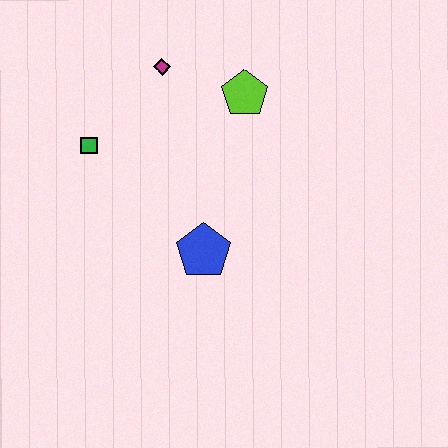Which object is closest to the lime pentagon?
The magenta diamond is closest to the lime pentagon.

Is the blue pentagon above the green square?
No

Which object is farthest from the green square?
The lime pentagon is farthest from the green square.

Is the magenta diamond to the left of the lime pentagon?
Yes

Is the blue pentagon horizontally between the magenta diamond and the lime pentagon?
Yes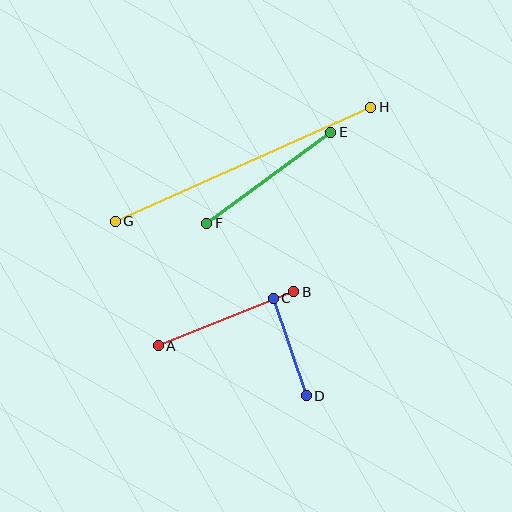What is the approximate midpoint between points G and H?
The midpoint is at approximately (243, 164) pixels.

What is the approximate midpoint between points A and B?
The midpoint is at approximately (226, 319) pixels.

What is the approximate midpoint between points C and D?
The midpoint is at approximately (290, 347) pixels.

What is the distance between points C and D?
The distance is approximately 103 pixels.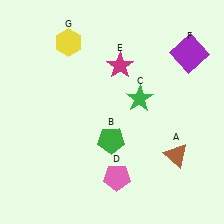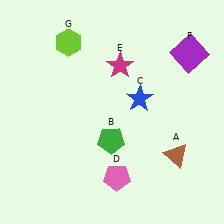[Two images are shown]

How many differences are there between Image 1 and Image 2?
There are 2 differences between the two images.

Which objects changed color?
C changed from green to blue. G changed from yellow to lime.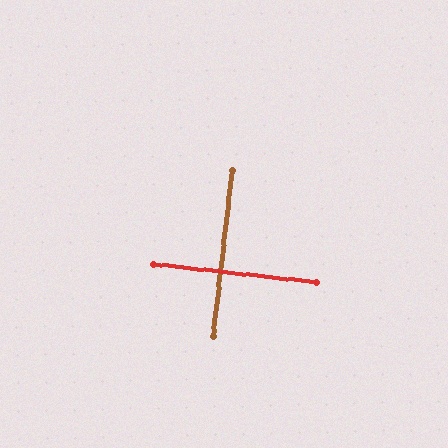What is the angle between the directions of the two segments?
Approximately 90 degrees.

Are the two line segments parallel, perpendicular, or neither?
Perpendicular — they meet at approximately 90°.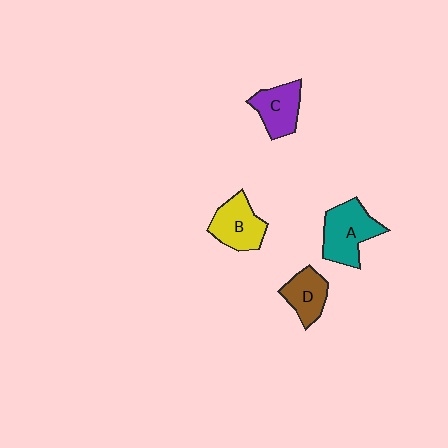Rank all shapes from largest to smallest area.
From largest to smallest: A (teal), B (yellow), C (purple), D (brown).